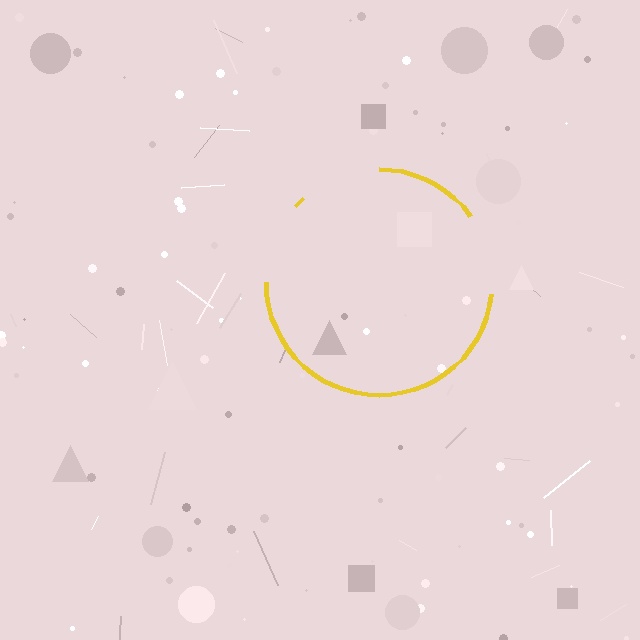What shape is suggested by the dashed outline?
The dashed outline suggests a circle.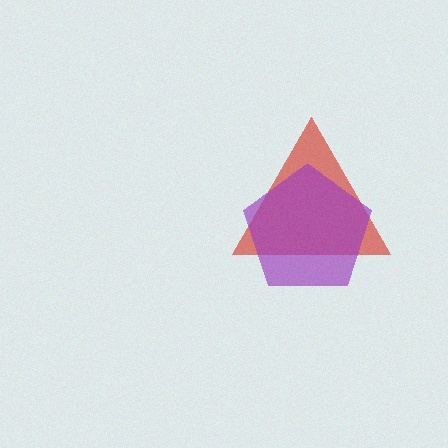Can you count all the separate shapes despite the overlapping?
Yes, there are 2 separate shapes.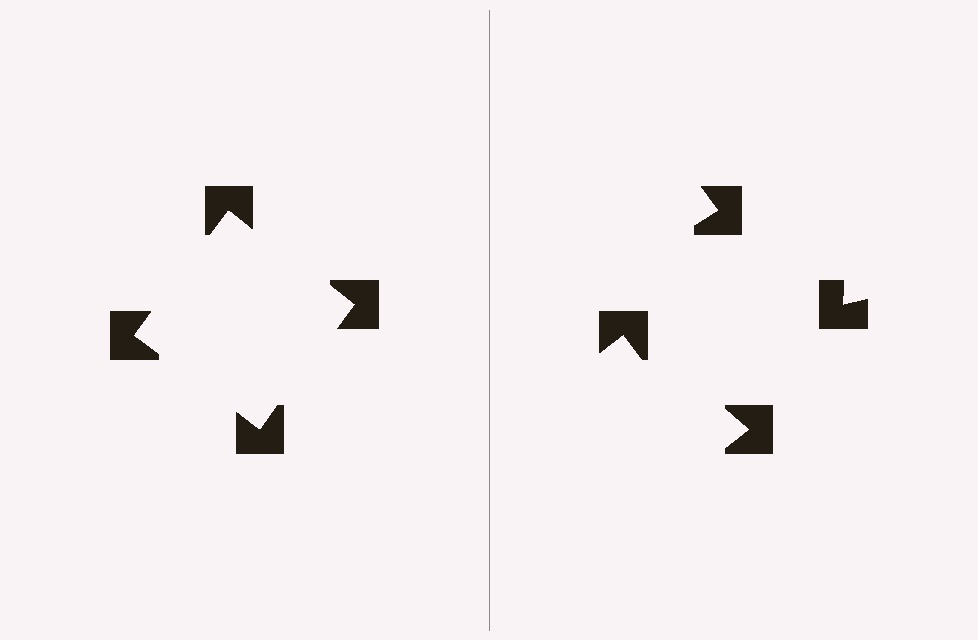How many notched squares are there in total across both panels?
8 — 4 on each side.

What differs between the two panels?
The notched squares are positioned identically on both sides; only the wedge orientations differ. On the left they align to a square; on the right they are misaligned.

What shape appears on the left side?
An illusory square.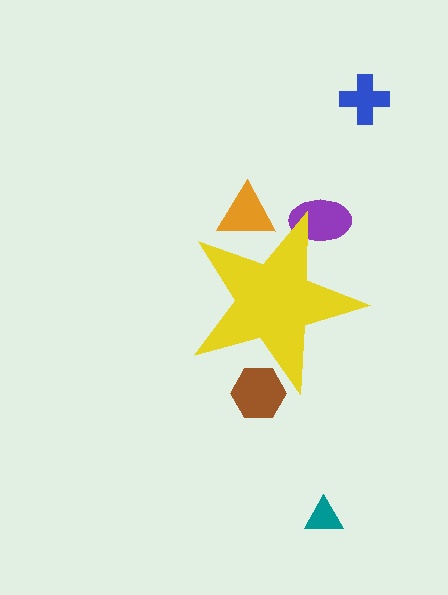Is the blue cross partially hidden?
No, the blue cross is fully visible.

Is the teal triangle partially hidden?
No, the teal triangle is fully visible.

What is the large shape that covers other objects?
A yellow star.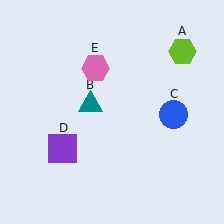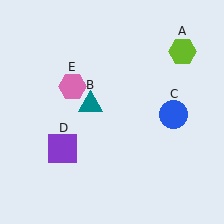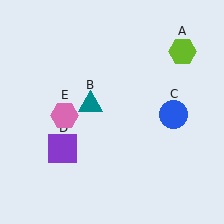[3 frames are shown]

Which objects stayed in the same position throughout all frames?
Lime hexagon (object A) and teal triangle (object B) and blue circle (object C) and purple square (object D) remained stationary.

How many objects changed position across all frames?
1 object changed position: pink hexagon (object E).